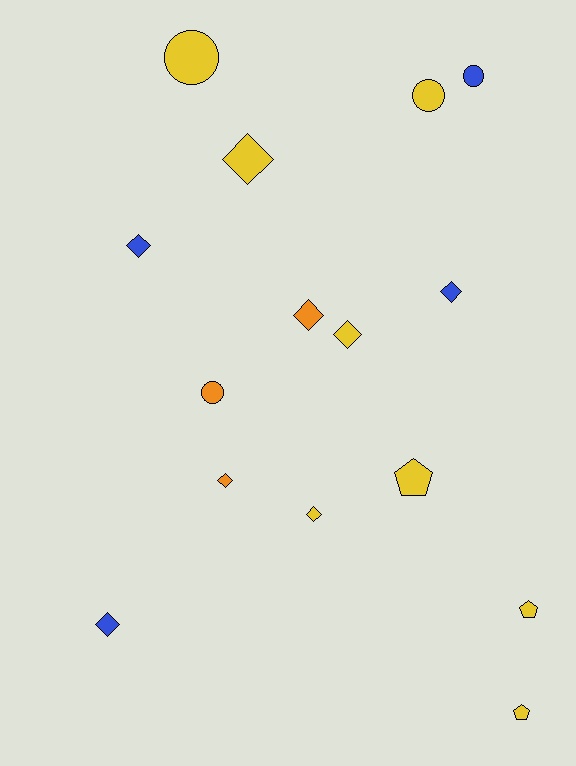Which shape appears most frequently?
Diamond, with 8 objects.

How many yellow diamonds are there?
There are 3 yellow diamonds.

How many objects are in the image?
There are 15 objects.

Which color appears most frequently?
Yellow, with 8 objects.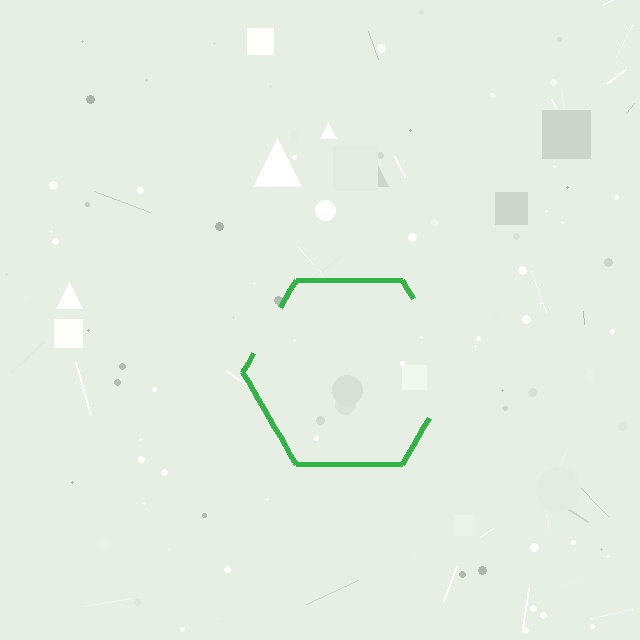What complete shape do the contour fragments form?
The contour fragments form a hexagon.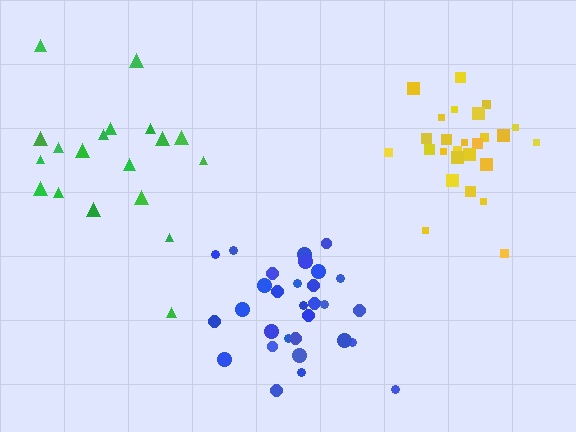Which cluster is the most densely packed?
Blue.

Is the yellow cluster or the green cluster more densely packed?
Yellow.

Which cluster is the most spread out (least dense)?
Green.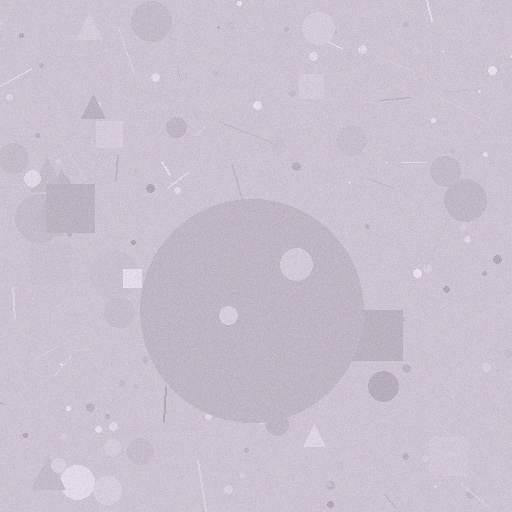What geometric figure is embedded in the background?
A circle is embedded in the background.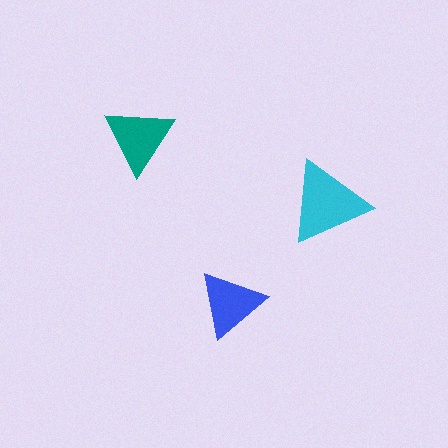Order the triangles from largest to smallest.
the cyan one, the teal one, the blue one.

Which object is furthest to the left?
The teal triangle is leftmost.